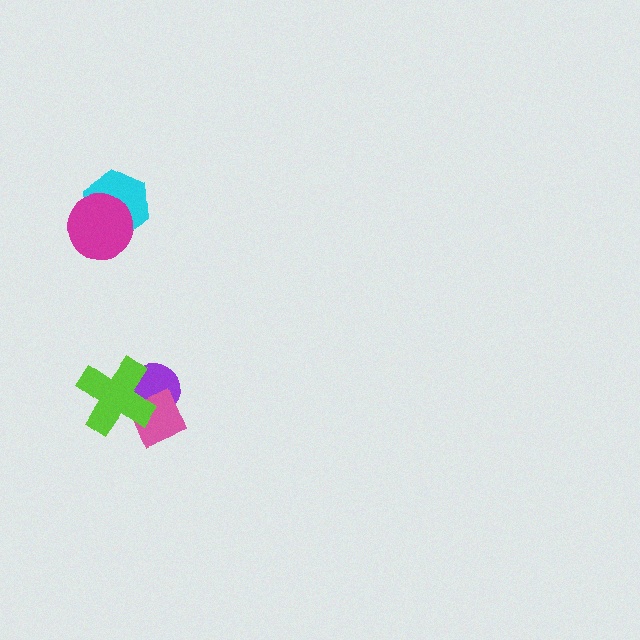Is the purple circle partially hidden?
Yes, it is partially covered by another shape.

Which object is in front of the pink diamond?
The lime cross is in front of the pink diamond.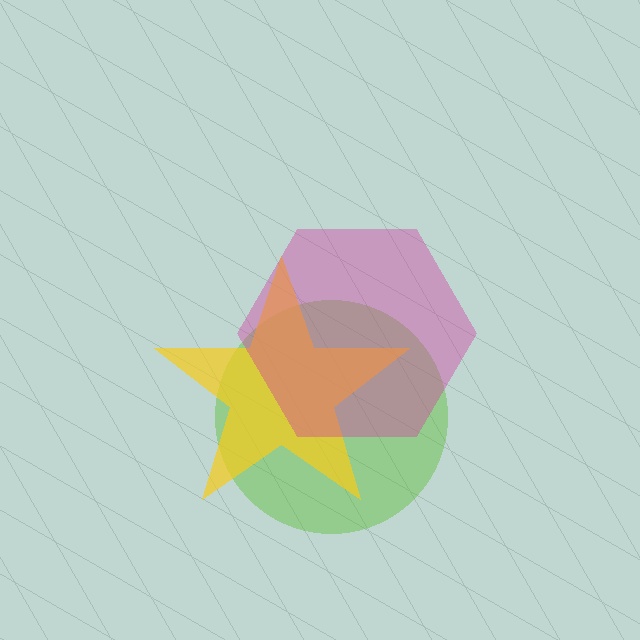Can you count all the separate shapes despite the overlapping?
Yes, there are 3 separate shapes.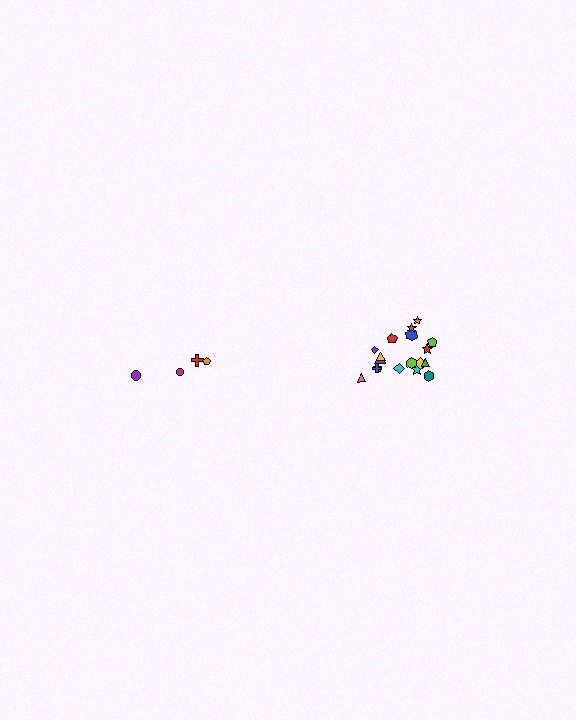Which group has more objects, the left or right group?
The right group.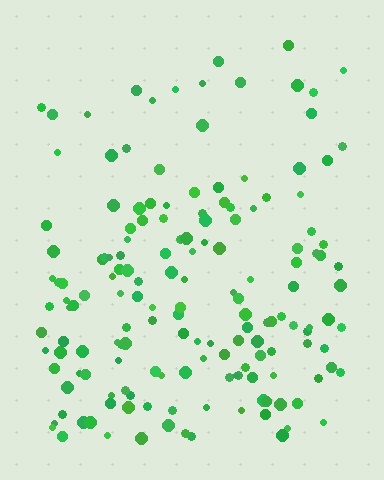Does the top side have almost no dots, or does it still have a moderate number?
Still a moderate number, just noticeably fewer than the bottom.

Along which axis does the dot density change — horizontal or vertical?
Vertical.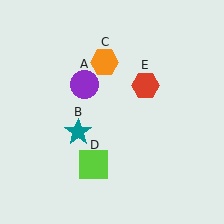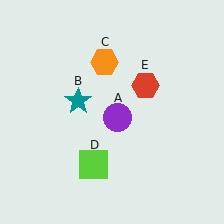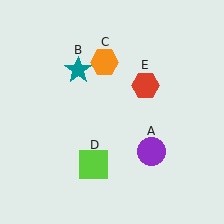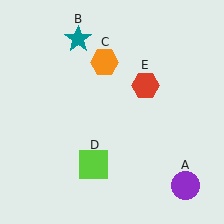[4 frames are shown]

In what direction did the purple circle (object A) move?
The purple circle (object A) moved down and to the right.